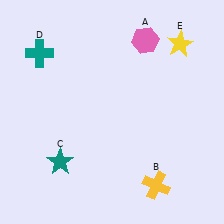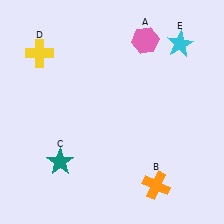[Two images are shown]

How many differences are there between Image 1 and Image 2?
There are 3 differences between the two images.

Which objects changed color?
B changed from yellow to orange. D changed from teal to yellow. E changed from yellow to cyan.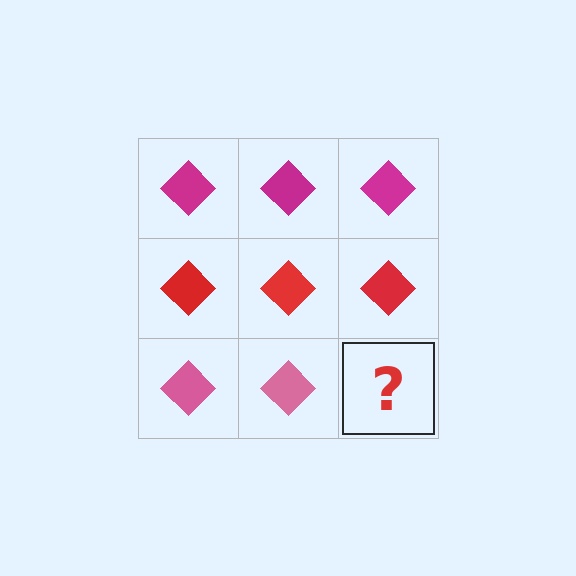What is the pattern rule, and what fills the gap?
The rule is that each row has a consistent color. The gap should be filled with a pink diamond.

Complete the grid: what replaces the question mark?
The question mark should be replaced with a pink diamond.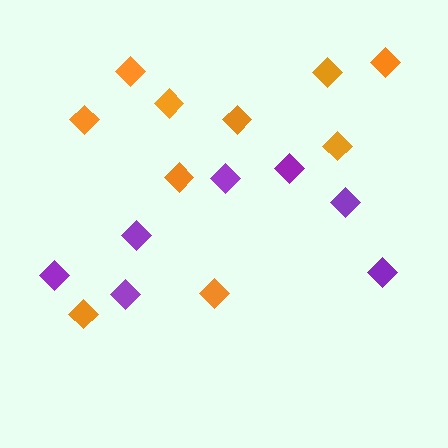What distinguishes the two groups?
There are 2 groups: one group of purple diamonds (7) and one group of orange diamonds (10).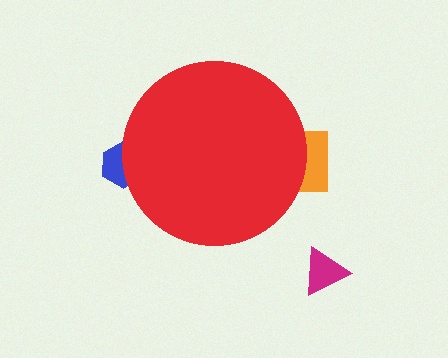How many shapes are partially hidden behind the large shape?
2 shapes are partially hidden.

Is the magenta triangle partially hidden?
No, the magenta triangle is fully visible.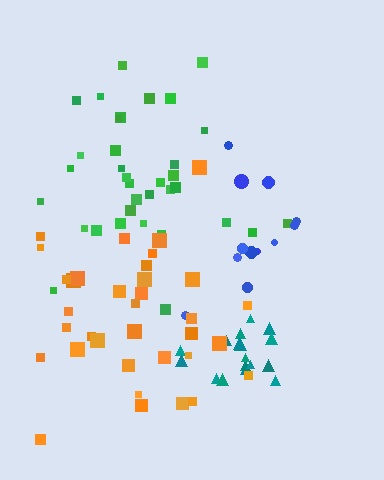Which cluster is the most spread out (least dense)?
Blue.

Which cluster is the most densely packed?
Teal.